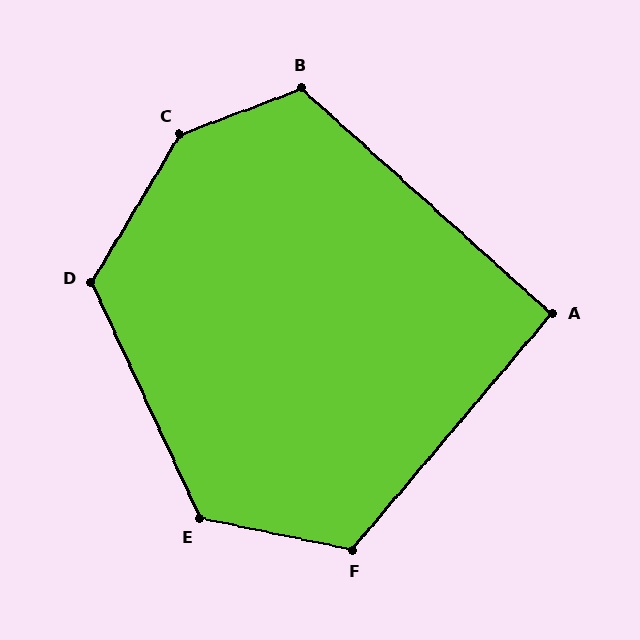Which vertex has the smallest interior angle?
A, at approximately 92 degrees.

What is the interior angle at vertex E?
Approximately 126 degrees (obtuse).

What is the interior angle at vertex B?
Approximately 117 degrees (obtuse).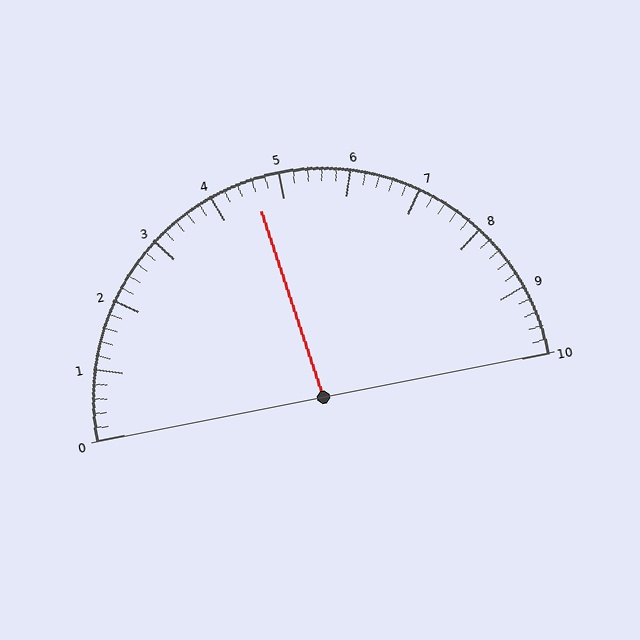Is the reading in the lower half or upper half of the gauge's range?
The reading is in the lower half of the range (0 to 10).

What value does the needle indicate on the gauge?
The needle indicates approximately 4.6.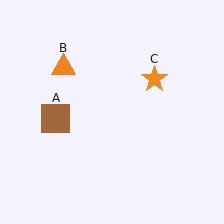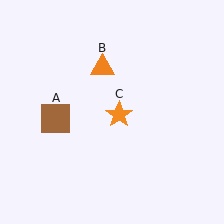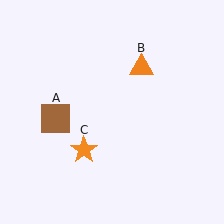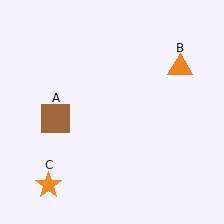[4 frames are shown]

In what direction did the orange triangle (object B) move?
The orange triangle (object B) moved right.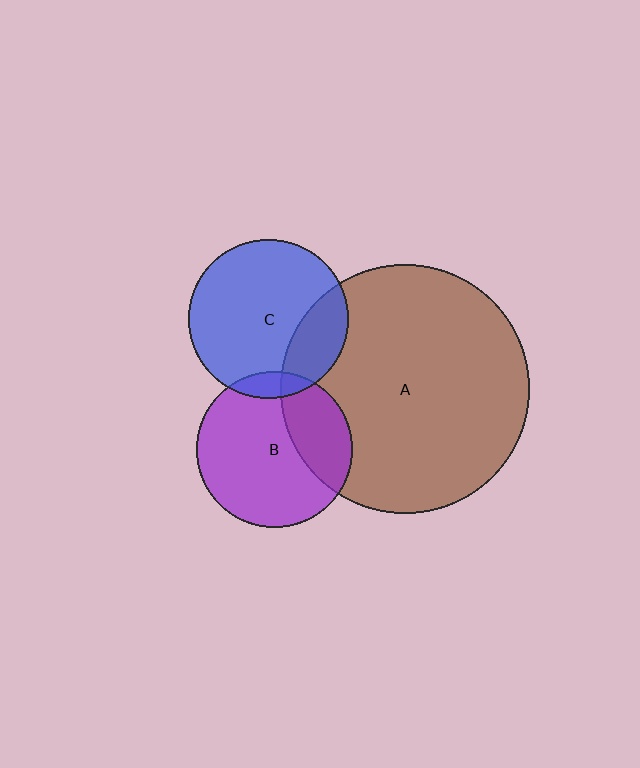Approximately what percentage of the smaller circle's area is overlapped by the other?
Approximately 30%.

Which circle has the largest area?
Circle A (brown).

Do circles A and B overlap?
Yes.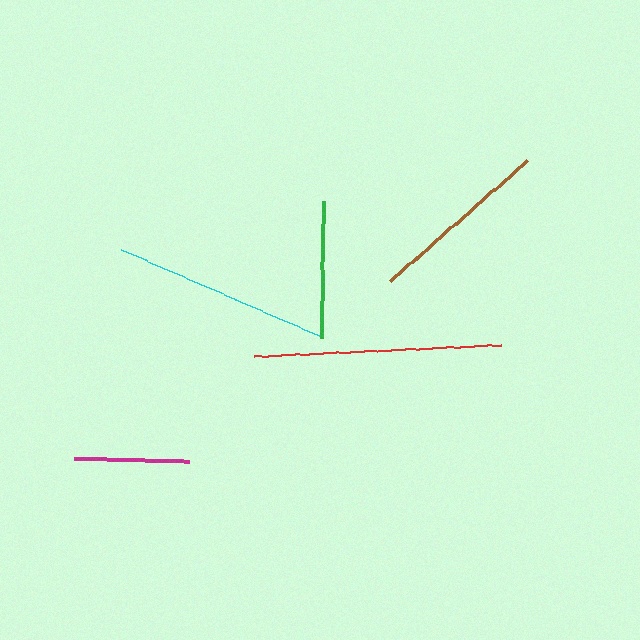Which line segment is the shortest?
The magenta line is the shortest at approximately 115 pixels.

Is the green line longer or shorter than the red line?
The red line is longer than the green line.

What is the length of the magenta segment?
The magenta segment is approximately 115 pixels long.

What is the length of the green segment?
The green segment is approximately 137 pixels long.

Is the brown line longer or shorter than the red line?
The red line is longer than the brown line.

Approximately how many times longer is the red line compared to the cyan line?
The red line is approximately 1.2 times the length of the cyan line.